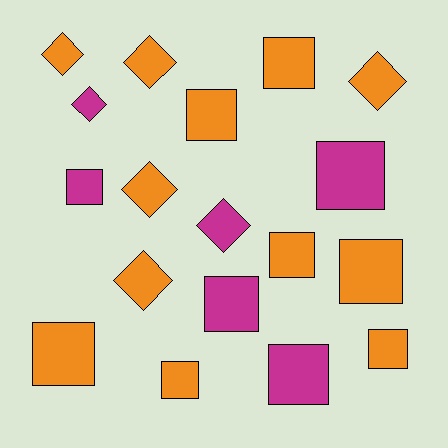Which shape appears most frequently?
Square, with 11 objects.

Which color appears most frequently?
Orange, with 12 objects.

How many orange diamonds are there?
There are 5 orange diamonds.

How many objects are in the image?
There are 18 objects.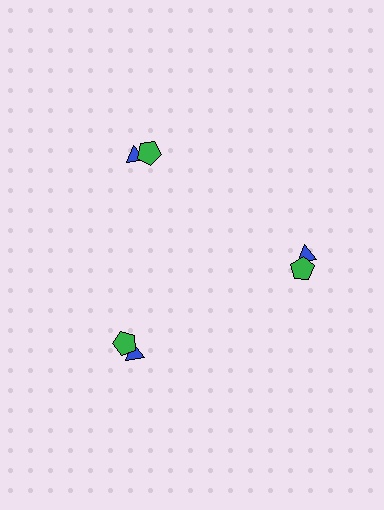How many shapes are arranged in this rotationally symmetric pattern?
There are 6 shapes, arranged in 3 groups of 2.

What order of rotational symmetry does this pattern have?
This pattern has 3-fold rotational symmetry.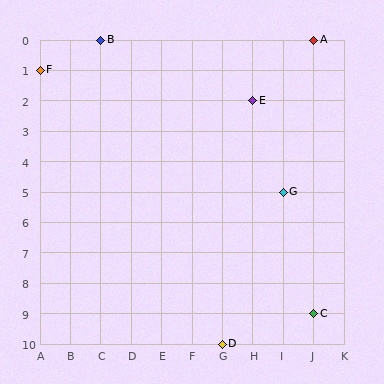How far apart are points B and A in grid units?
Points B and A are 7 columns apart.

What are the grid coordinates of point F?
Point F is at grid coordinates (A, 1).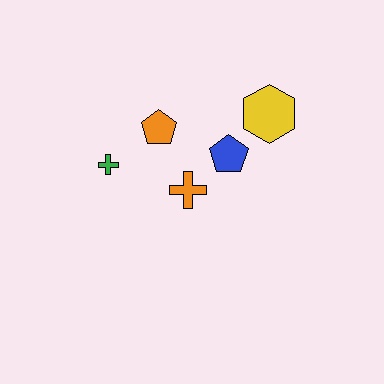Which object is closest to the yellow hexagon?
The blue pentagon is closest to the yellow hexagon.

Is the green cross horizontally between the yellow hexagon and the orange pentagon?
No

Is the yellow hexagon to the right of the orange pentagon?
Yes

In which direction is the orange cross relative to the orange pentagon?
The orange cross is below the orange pentagon.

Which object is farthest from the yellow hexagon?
The green cross is farthest from the yellow hexagon.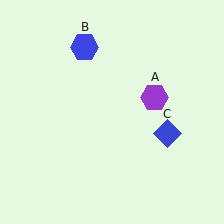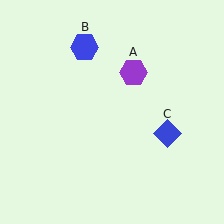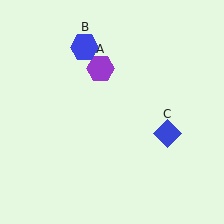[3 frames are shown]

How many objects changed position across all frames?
1 object changed position: purple hexagon (object A).